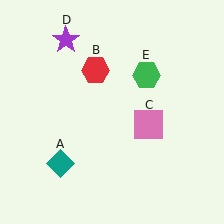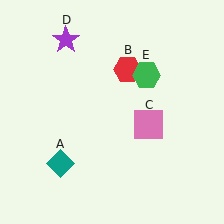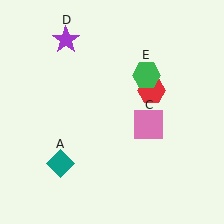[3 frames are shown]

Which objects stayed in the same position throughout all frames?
Teal diamond (object A) and pink square (object C) and purple star (object D) and green hexagon (object E) remained stationary.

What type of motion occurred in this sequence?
The red hexagon (object B) rotated clockwise around the center of the scene.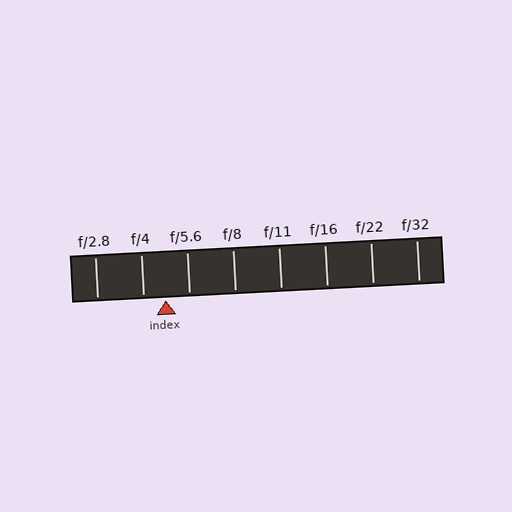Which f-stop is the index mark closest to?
The index mark is closest to f/4.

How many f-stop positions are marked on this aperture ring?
There are 8 f-stop positions marked.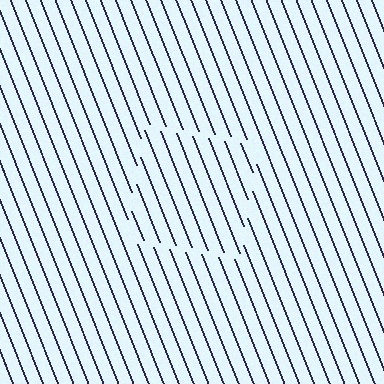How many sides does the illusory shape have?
4 sides — the line-ends trace a square.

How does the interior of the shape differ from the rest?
The interior of the shape contains the same grating, shifted by half a period — the contour is defined by the phase discontinuity where line-ends from the inner and outer gratings abut.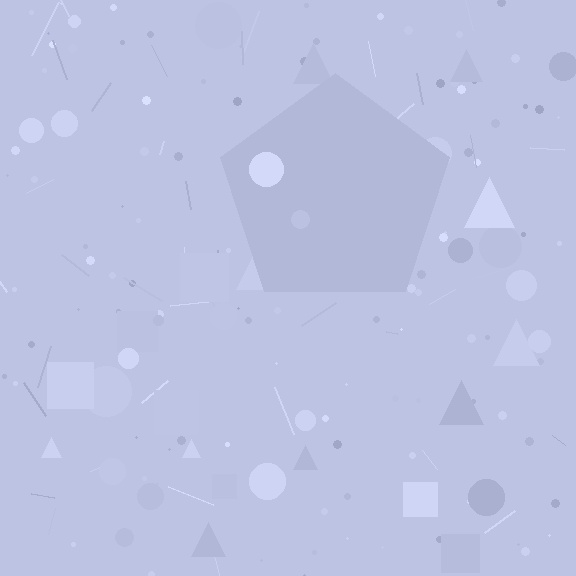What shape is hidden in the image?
A pentagon is hidden in the image.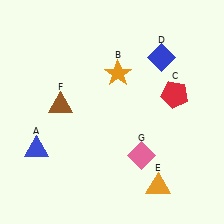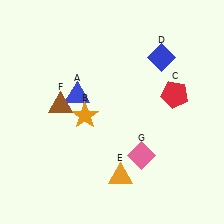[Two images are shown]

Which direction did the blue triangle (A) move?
The blue triangle (A) moved up.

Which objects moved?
The objects that moved are: the blue triangle (A), the orange star (B), the orange triangle (E).